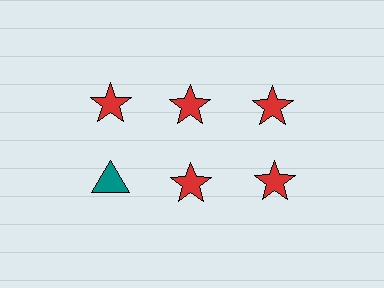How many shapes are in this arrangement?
There are 6 shapes arranged in a grid pattern.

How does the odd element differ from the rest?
It differs in both color (teal instead of red) and shape (triangle instead of star).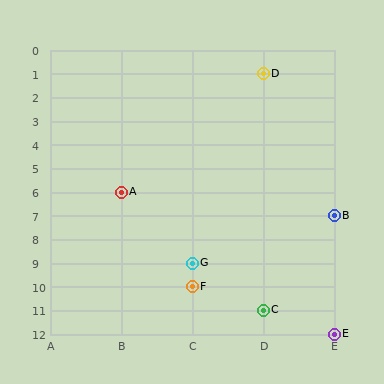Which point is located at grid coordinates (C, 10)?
Point F is at (C, 10).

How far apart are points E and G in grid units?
Points E and G are 2 columns and 3 rows apart (about 3.6 grid units diagonally).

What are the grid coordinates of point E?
Point E is at grid coordinates (E, 12).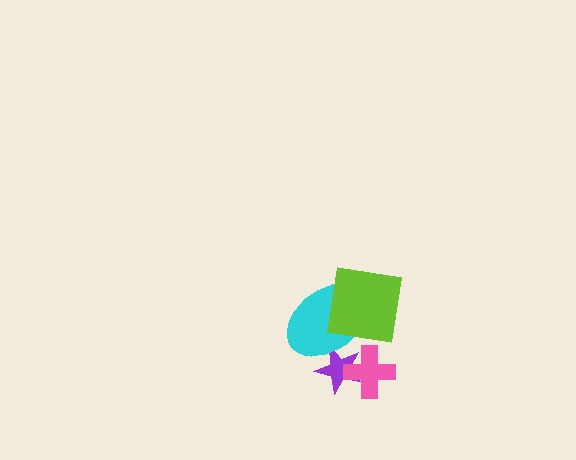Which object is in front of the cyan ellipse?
The lime square is in front of the cyan ellipse.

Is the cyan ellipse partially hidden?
Yes, it is partially covered by another shape.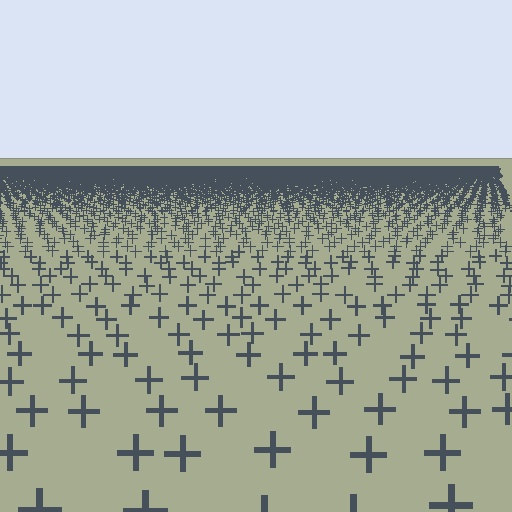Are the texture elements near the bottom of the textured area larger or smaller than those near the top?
Larger. Near the bottom, elements are closer to the viewer and appear at a bigger on-screen size.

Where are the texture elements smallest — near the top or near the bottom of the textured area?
Near the top.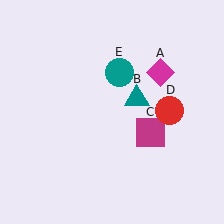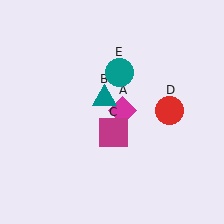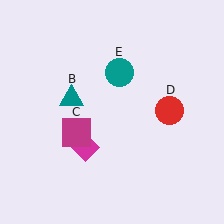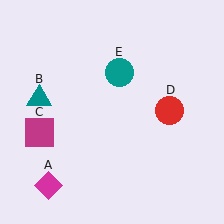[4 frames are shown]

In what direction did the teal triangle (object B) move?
The teal triangle (object B) moved left.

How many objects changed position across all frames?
3 objects changed position: magenta diamond (object A), teal triangle (object B), magenta square (object C).